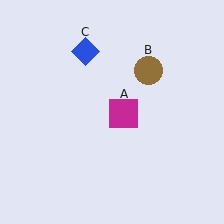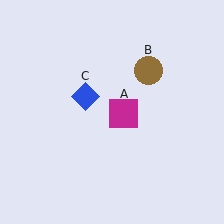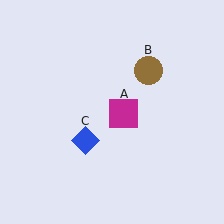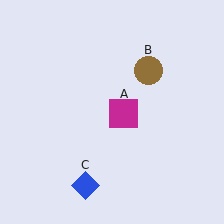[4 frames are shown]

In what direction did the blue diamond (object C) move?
The blue diamond (object C) moved down.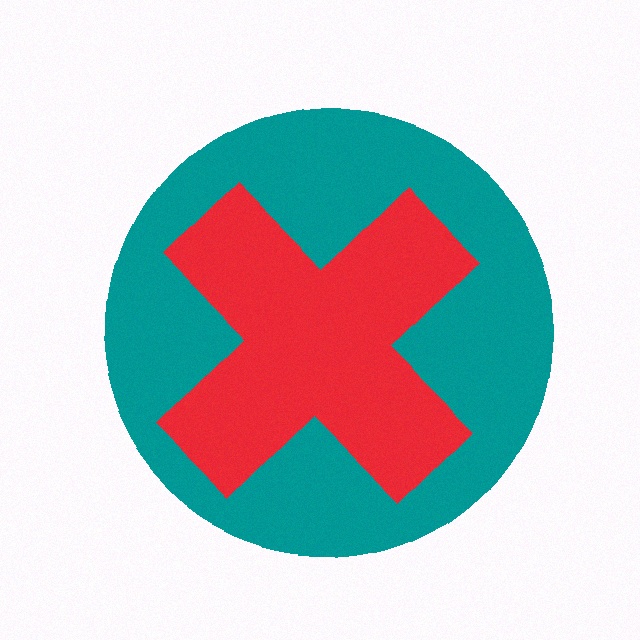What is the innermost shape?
The red cross.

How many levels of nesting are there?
2.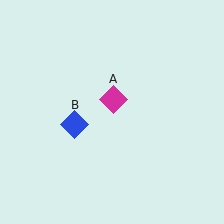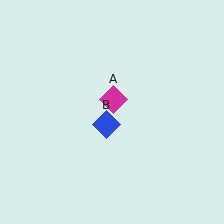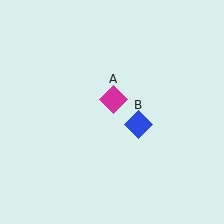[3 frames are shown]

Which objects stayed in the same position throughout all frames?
Magenta diamond (object A) remained stationary.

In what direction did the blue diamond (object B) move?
The blue diamond (object B) moved right.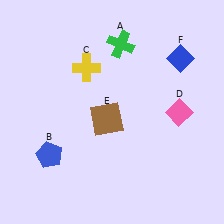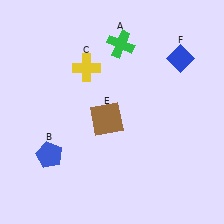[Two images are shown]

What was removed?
The pink diamond (D) was removed in Image 2.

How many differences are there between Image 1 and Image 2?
There is 1 difference between the two images.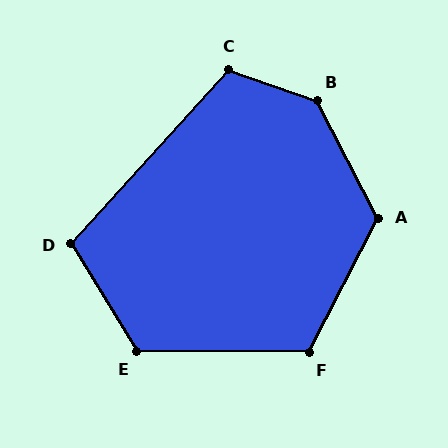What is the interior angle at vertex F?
Approximately 117 degrees (obtuse).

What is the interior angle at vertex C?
Approximately 113 degrees (obtuse).